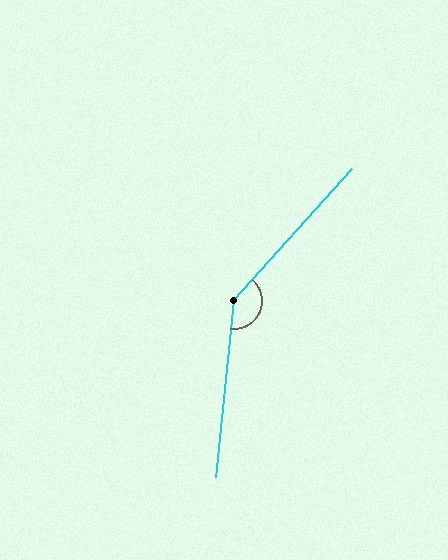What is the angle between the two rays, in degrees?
Approximately 144 degrees.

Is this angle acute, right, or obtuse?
It is obtuse.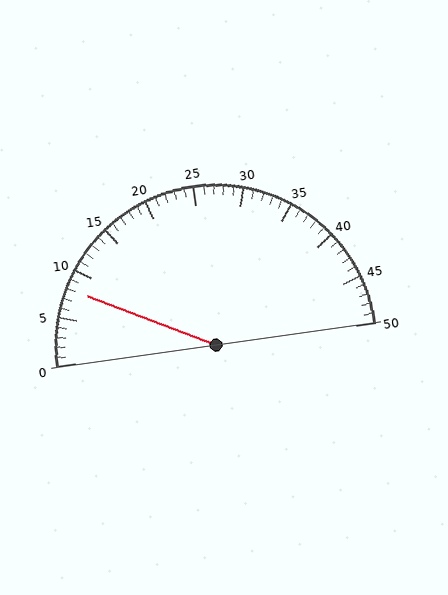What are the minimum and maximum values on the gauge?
The gauge ranges from 0 to 50.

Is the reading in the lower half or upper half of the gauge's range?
The reading is in the lower half of the range (0 to 50).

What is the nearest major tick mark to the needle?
The nearest major tick mark is 10.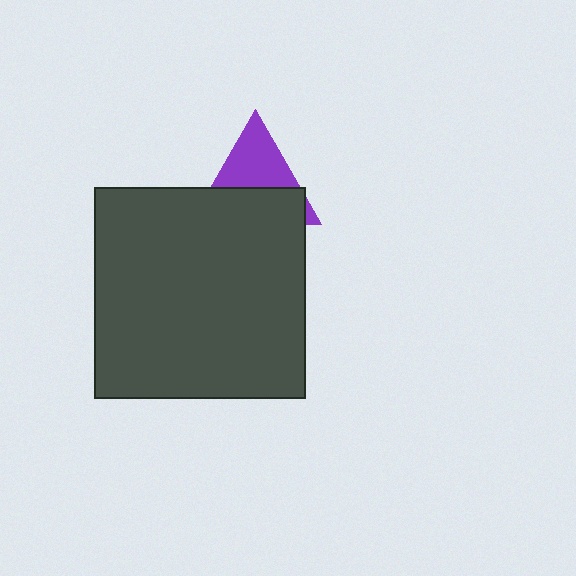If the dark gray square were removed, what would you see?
You would see the complete purple triangle.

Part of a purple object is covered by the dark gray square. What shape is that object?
It is a triangle.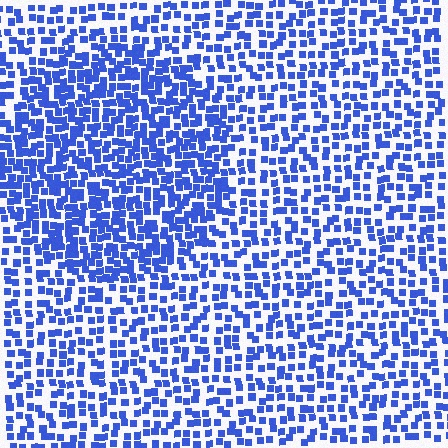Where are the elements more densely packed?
The elements are more densely packed inside the circle boundary.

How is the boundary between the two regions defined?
The boundary is defined by a change in element density (approximately 1.7x ratio). All elements are the same color, size, and shape.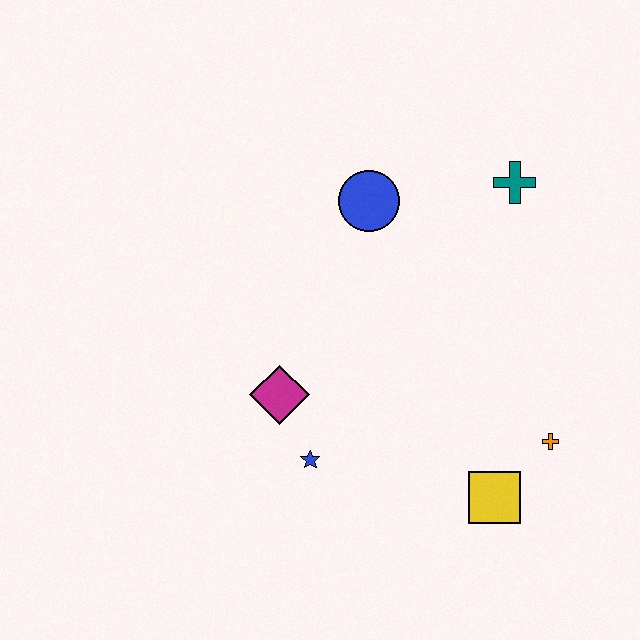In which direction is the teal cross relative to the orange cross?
The teal cross is above the orange cross.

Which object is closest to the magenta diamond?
The blue star is closest to the magenta diamond.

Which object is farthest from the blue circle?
The yellow square is farthest from the blue circle.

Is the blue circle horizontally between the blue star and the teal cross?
Yes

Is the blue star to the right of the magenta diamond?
Yes